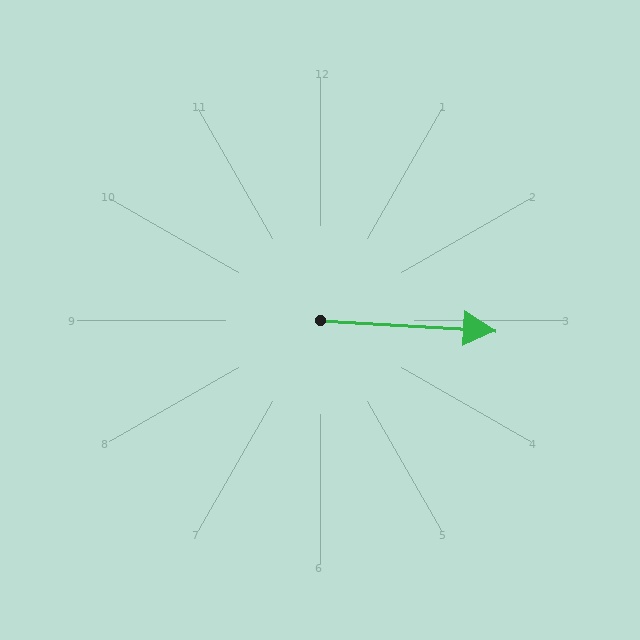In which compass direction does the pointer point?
East.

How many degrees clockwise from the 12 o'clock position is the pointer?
Approximately 93 degrees.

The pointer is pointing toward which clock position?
Roughly 3 o'clock.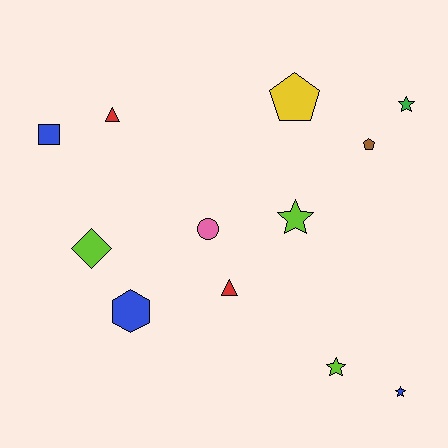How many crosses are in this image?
There are no crosses.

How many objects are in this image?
There are 12 objects.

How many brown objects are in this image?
There is 1 brown object.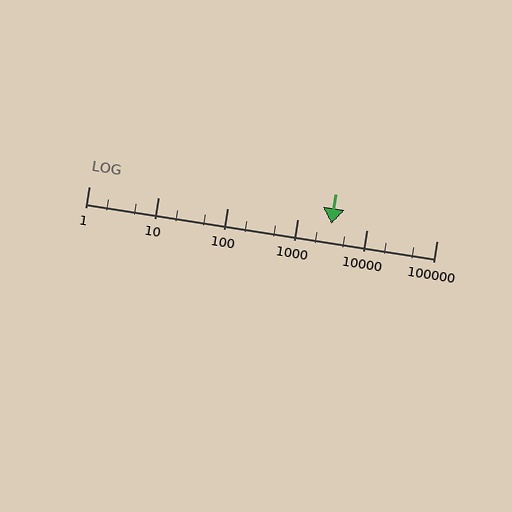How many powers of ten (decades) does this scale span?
The scale spans 5 decades, from 1 to 100000.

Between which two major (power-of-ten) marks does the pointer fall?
The pointer is between 1000 and 10000.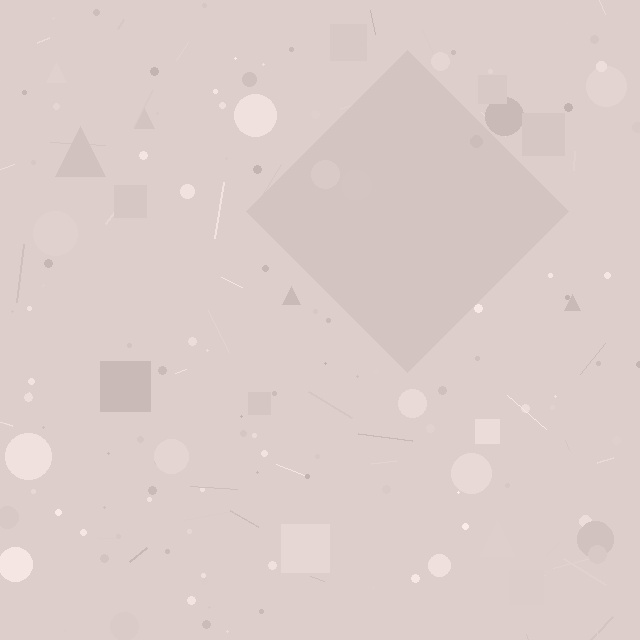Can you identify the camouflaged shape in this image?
The camouflaged shape is a diamond.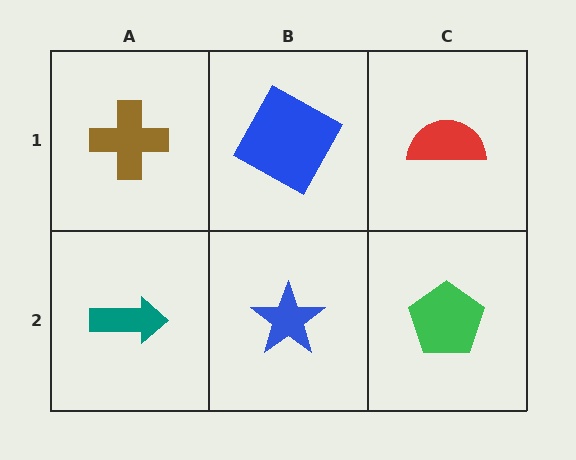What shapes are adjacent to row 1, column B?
A blue star (row 2, column B), a brown cross (row 1, column A), a red semicircle (row 1, column C).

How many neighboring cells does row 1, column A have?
2.